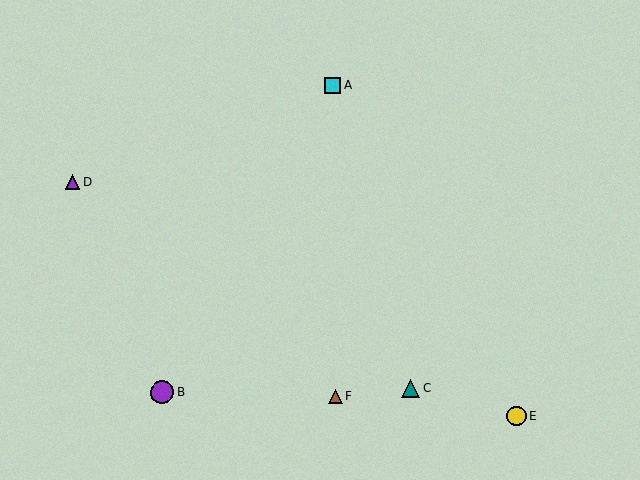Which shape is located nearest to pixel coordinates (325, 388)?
The brown triangle (labeled F) at (336, 396) is nearest to that location.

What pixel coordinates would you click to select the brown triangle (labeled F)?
Click at (336, 396) to select the brown triangle F.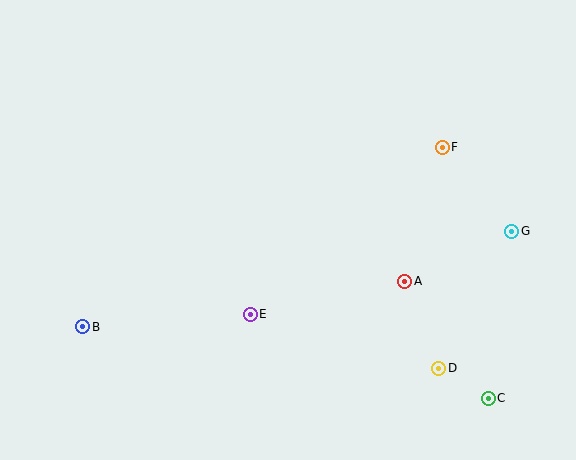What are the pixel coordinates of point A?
Point A is at (405, 281).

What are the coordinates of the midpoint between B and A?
The midpoint between B and A is at (244, 304).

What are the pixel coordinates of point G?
Point G is at (512, 231).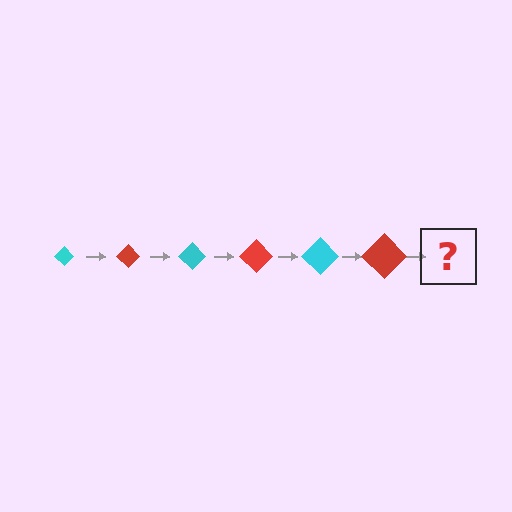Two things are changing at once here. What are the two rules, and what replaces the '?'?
The two rules are that the diamond grows larger each step and the color cycles through cyan and red. The '?' should be a cyan diamond, larger than the previous one.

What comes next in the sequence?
The next element should be a cyan diamond, larger than the previous one.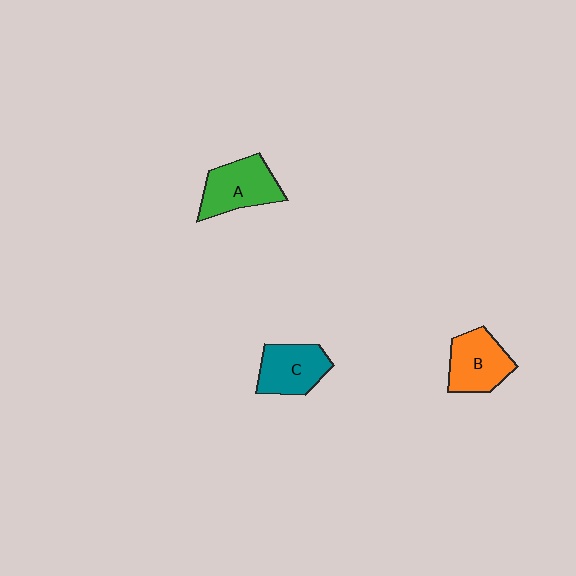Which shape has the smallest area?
Shape C (teal).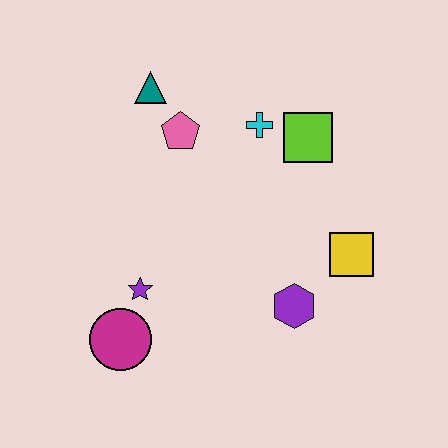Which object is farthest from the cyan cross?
The magenta circle is farthest from the cyan cross.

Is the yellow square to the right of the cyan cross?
Yes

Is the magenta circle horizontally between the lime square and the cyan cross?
No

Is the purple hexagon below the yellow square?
Yes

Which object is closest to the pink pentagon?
The teal triangle is closest to the pink pentagon.